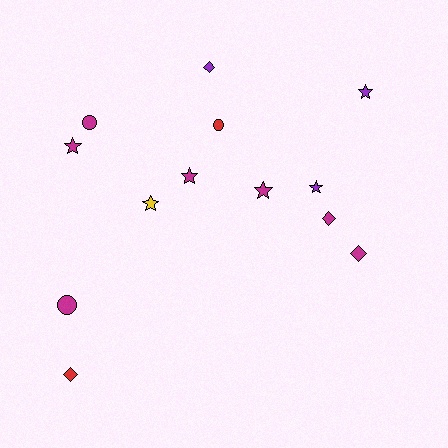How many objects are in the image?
There are 13 objects.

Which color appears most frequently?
Magenta, with 7 objects.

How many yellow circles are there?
There are no yellow circles.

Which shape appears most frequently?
Star, with 6 objects.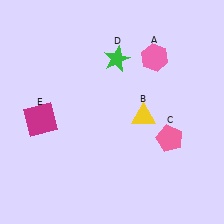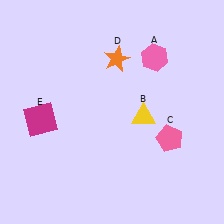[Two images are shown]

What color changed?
The star (D) changed from green in Image 1 to orange in Image 2.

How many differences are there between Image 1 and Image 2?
There is 1 difference between the two images.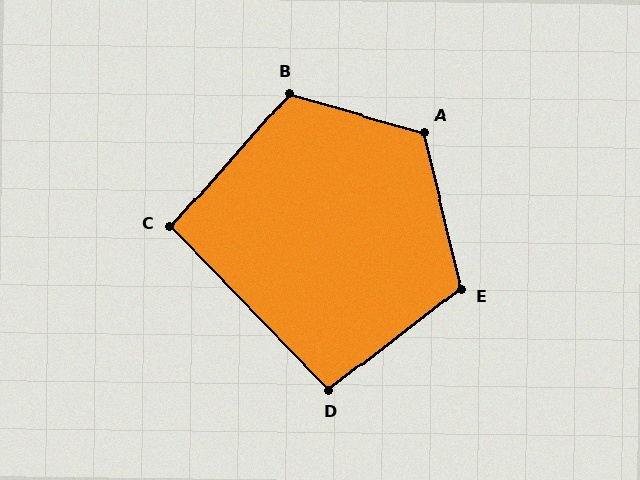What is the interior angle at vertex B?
Approximately 115 degrees (obtuse).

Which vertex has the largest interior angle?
A, at approximately 119 degrees.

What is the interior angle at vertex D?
Approximately 97 degrees (obtuse).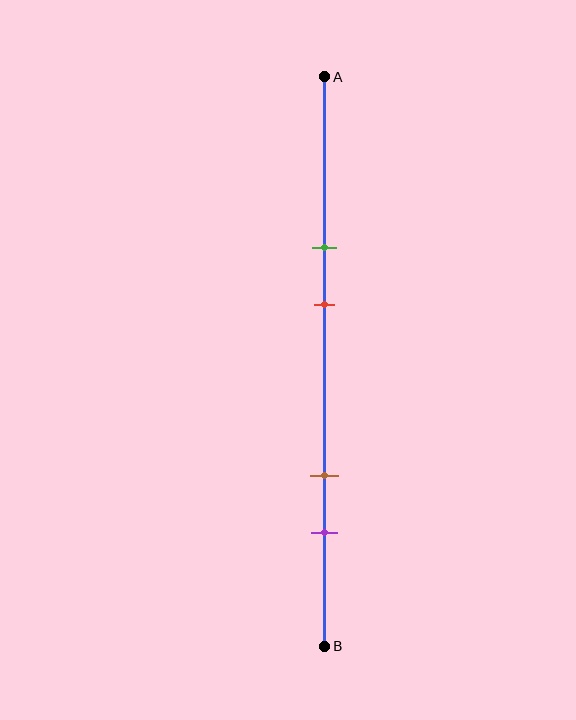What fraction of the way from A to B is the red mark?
The red mark is approximately 40% (0.4) of the way from A to B.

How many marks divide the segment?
There are 4 marks dividing the segment.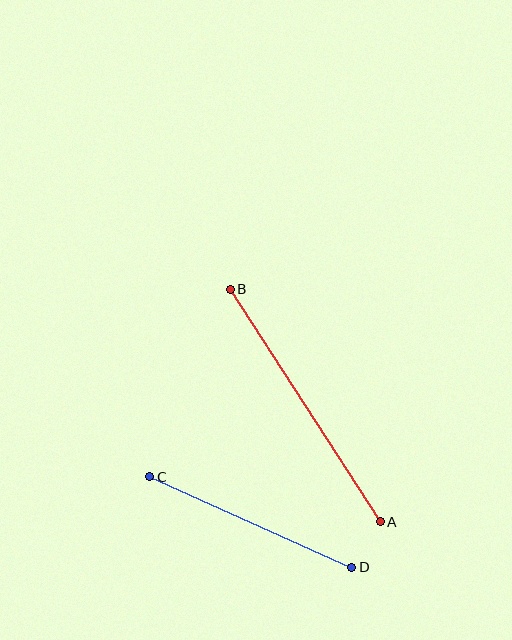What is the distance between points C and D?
The distance is approximately 221 pixels.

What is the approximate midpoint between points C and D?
The midpoint is at approximately (251, 522) pixels.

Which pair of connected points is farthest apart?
Points A and B are farthest apart.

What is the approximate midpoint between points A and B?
The midpoint is at approximately (305, 406) pixels.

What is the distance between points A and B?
The distance is approximately 277 pixels.